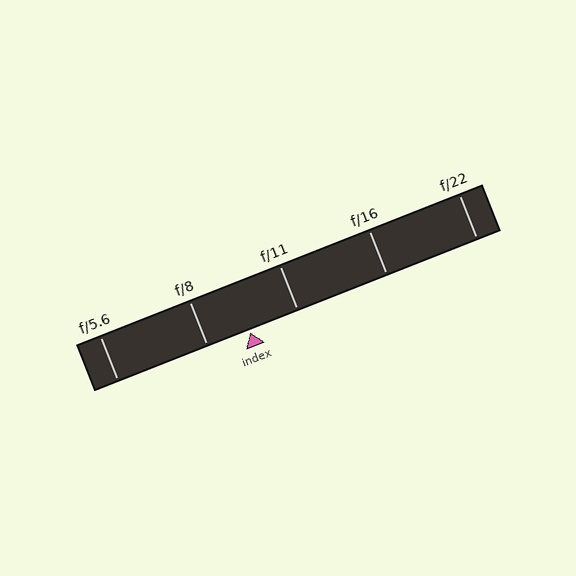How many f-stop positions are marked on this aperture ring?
There are 5 f-stop positions marked.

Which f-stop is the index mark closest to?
The index mark is closest to f/8.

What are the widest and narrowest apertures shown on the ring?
The widest aperture shown is f/5.6 and the narrowest is f/22.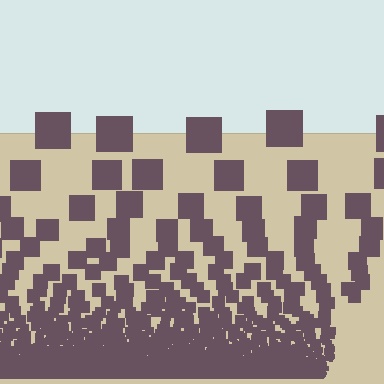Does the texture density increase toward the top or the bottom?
Density increases toward the bottom.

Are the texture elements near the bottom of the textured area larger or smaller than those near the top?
Smaller. The gradient is inverted — elements near the bottom are smaller and denser.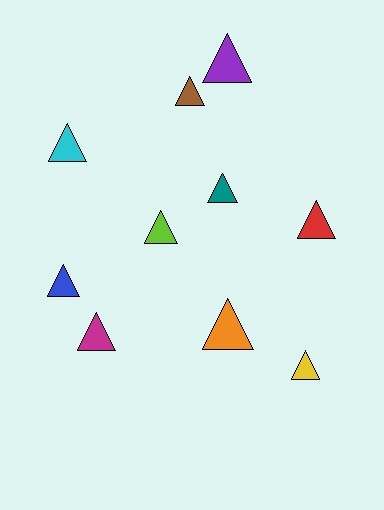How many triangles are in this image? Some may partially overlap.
There are 10 triangles.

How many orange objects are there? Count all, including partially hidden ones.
There is 1 orange object.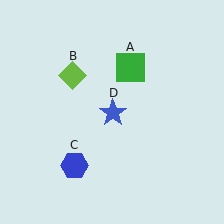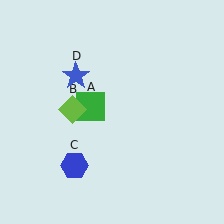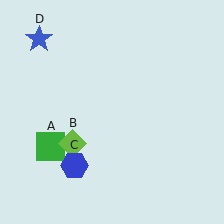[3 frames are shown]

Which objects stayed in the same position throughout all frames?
Blue hexagon (object C) remained stationary.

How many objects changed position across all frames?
3 objects changed position: green square (object A), lime diamond (object B), blue star (object D).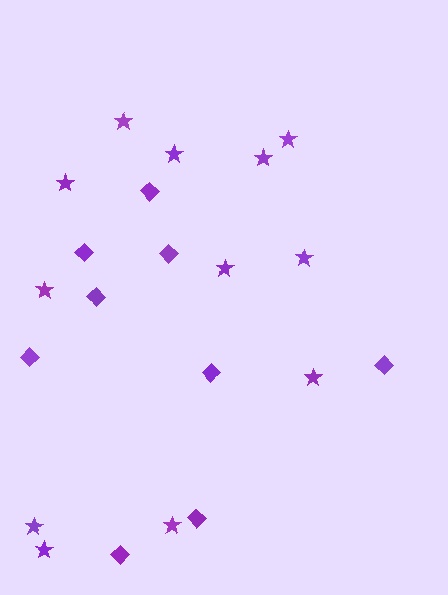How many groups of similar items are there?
There are 2 groups: one group of stars (12) and one group of diamonds (9).